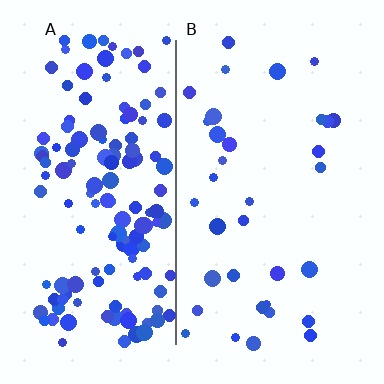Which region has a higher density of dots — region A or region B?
A (the left).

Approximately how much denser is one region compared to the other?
Approximately 4.1× — region A over region B.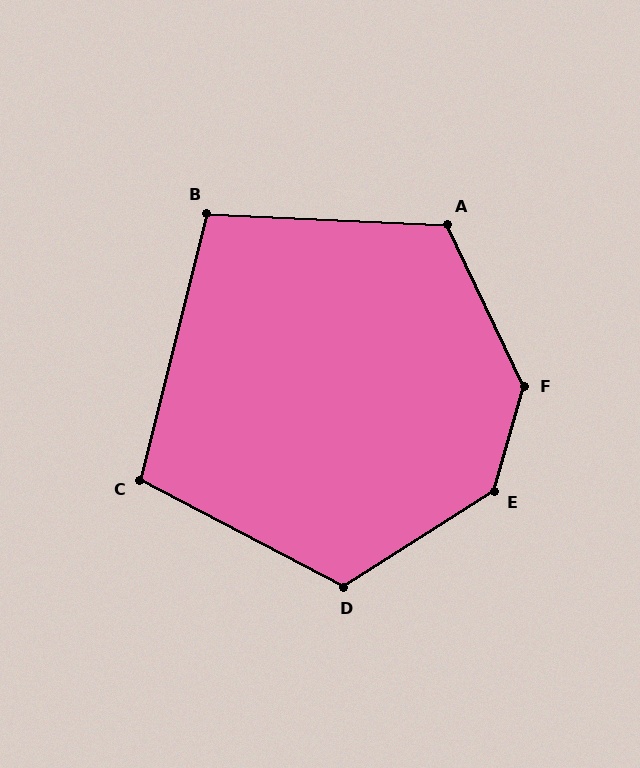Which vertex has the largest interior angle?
E, at approximately 139 degrees.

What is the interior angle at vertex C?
Approximately 104 degrees (obtuse).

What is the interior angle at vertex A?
Approximately 118 degrees (obtuse).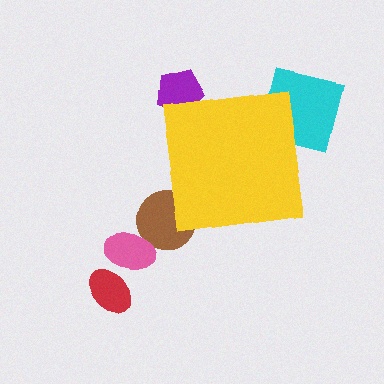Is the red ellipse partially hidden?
No, the red ellipse is fully visible.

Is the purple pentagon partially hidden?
Yes, the purple pentagon is partially hidden behind the yellow square.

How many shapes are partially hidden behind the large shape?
3 shapes are partially hidden.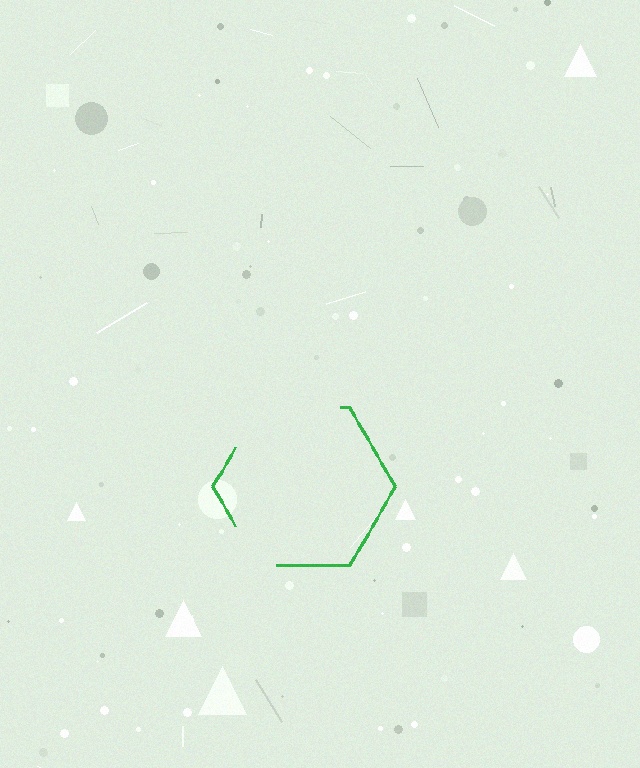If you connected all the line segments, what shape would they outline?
They would outline a hexagon.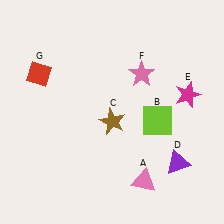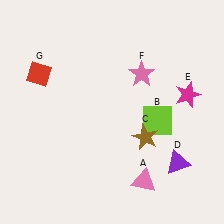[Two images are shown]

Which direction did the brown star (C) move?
The brown star (C) moved right.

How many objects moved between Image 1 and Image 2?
1 object moved between the two images.